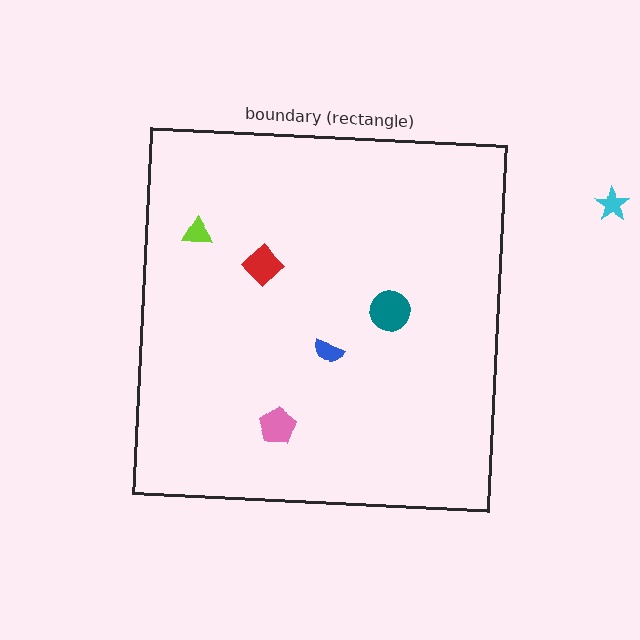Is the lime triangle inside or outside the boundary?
Inside.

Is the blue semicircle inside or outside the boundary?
Inside.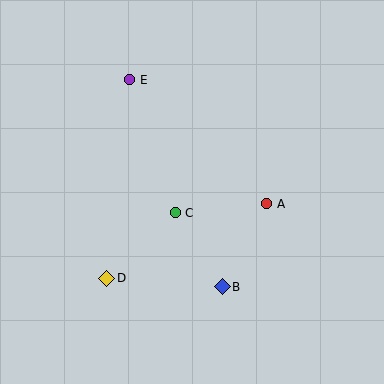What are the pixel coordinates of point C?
Point C is at (175, 213).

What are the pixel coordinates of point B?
Point B is at (222, 287).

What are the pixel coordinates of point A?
Point A is at (267, 204).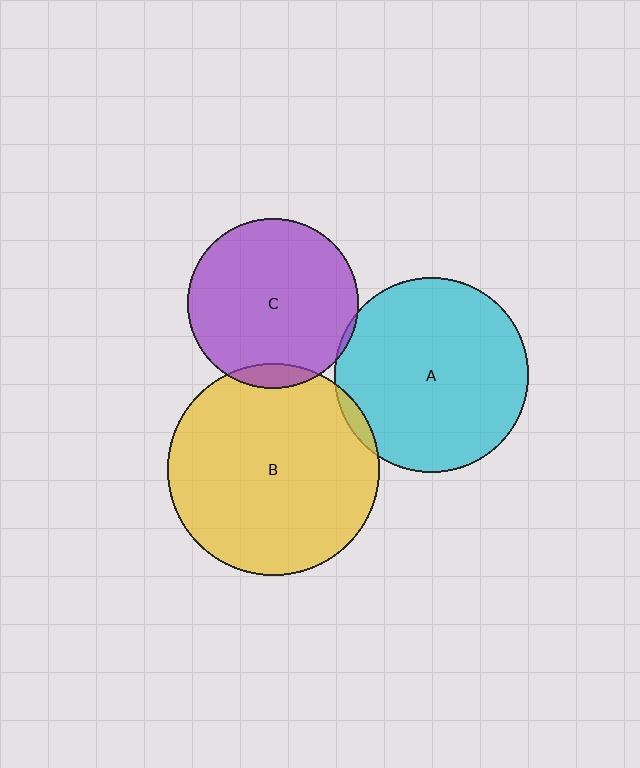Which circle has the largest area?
Circle B (yellow).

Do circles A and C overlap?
Yes.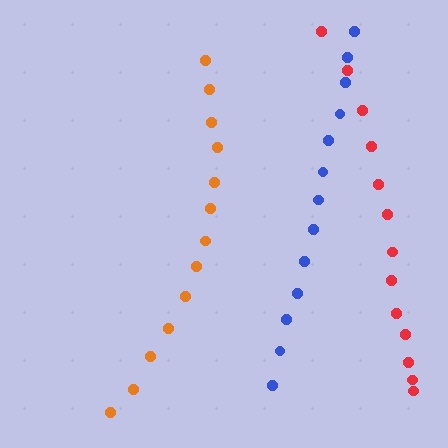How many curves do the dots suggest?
There are 3 distinct paths.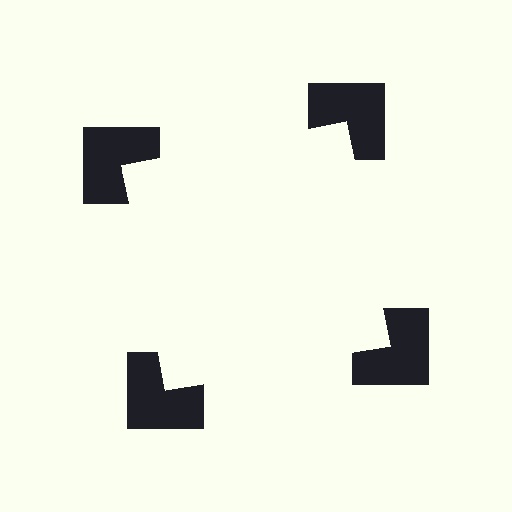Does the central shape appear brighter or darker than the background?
It typically appears slightly brighter than the background, even though no actual brightness change is drawn.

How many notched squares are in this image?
There are 4 — one at each vertex of the illusory square.